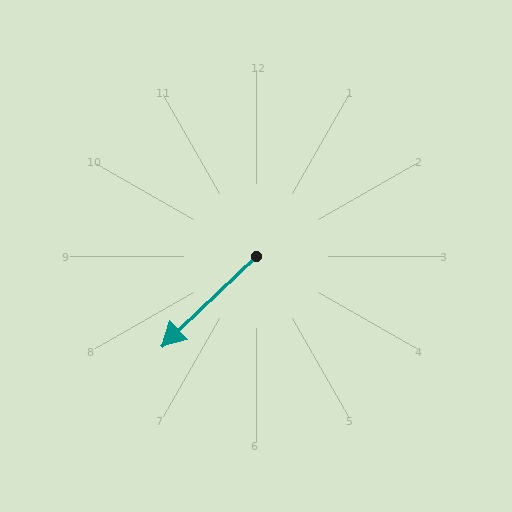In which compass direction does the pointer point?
Southwest.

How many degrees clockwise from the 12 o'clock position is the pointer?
Approximately 226 degrees.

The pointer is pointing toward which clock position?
Roughly 8 o'clock.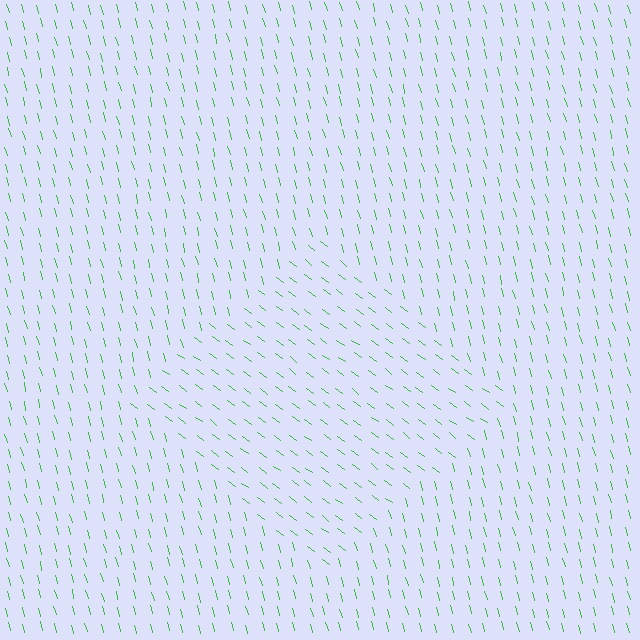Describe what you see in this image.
The image is filled with small green line segments. A diamond region in the image has lines oriented differently from the surrounding lines, creating a visible texture boundary.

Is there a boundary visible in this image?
Yes, there is a texture boundary formed by a change in line orientation.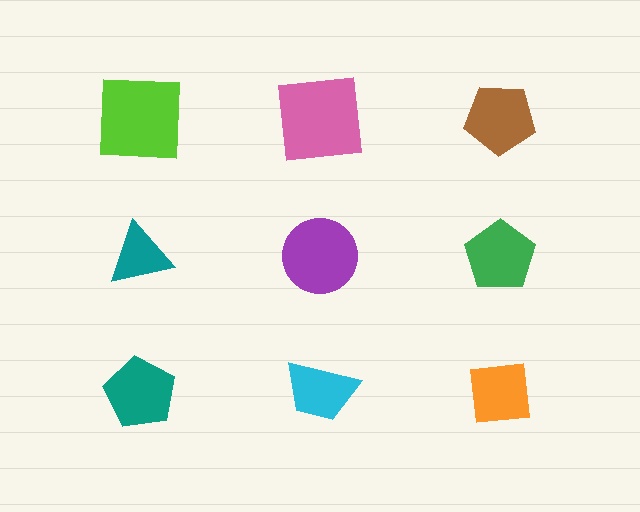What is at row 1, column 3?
A brown pentagon.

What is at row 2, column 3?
A green pentagon.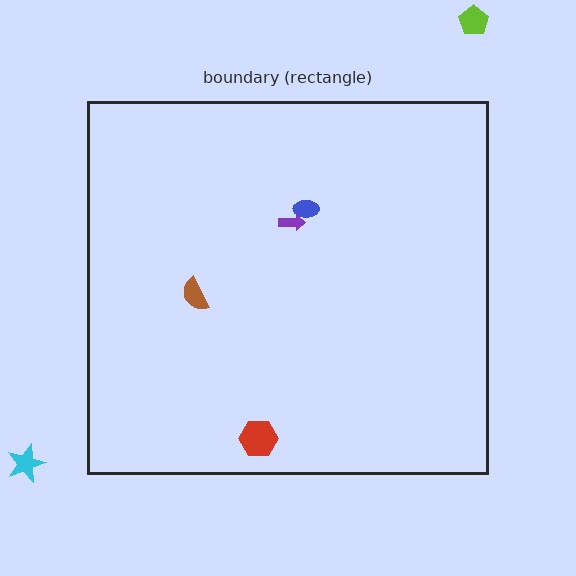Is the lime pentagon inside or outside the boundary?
Outside.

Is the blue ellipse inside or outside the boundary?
Inside.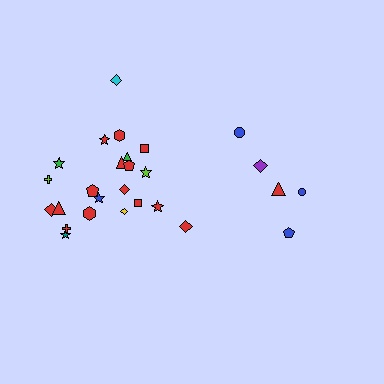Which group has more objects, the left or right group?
The left group.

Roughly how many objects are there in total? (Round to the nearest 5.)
Roughly 25 objects in total.